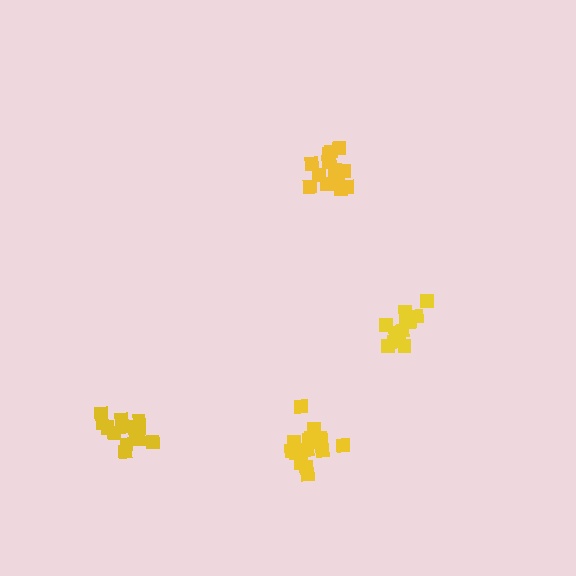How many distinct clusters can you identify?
There are 4 distinct clusters.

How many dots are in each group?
Group 1: 15 dots, Group 2: 14 dots, Group 3: 12 dots, Group 4: 16 dots (57 total).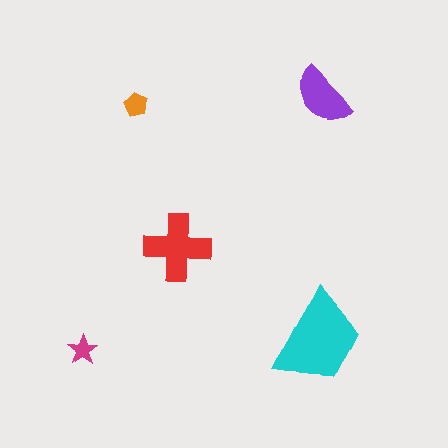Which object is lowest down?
The magenta star is bottommost.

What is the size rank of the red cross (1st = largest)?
2nd.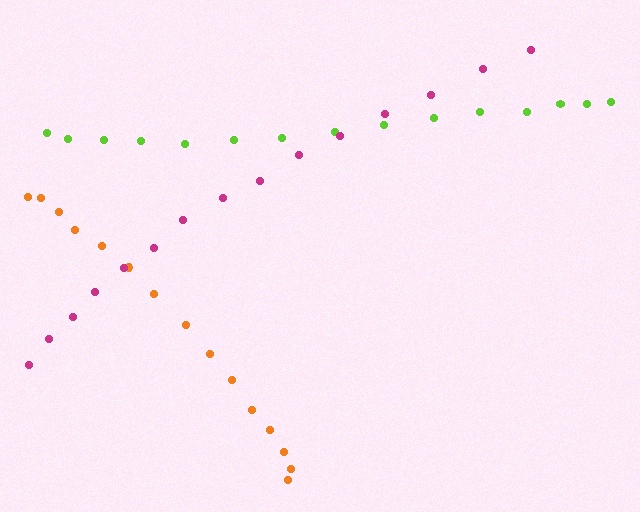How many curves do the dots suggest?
There are 3 distinct paths.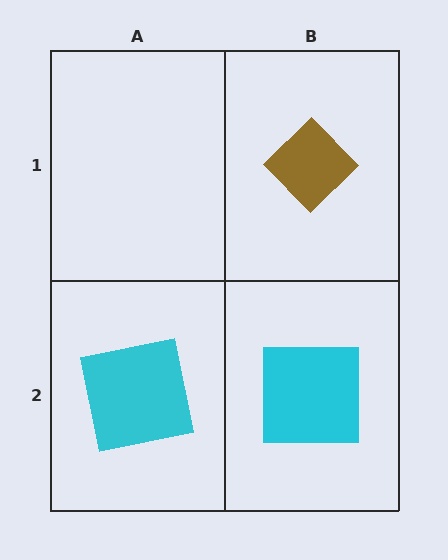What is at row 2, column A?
A cyan square.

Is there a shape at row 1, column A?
No, that cell is empty.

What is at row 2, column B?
A cyan square.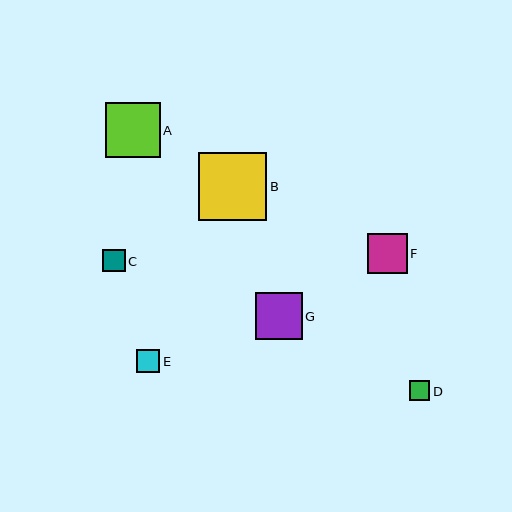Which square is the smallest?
Square D is the smallest with a size of approximately 20 pixels.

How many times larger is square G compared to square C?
Square G is approximately 2.1 times the size of square C.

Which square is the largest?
Square B is the largest with a size of approximately 68 pixels.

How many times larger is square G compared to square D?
Square G is approximately 2.3 times the size of square D.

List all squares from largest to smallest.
From largest to smallest: B, A, G, F, E, C, D.